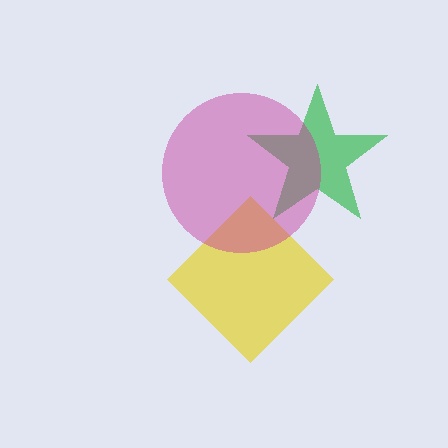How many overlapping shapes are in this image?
There are 3 overlapping shapes in the image.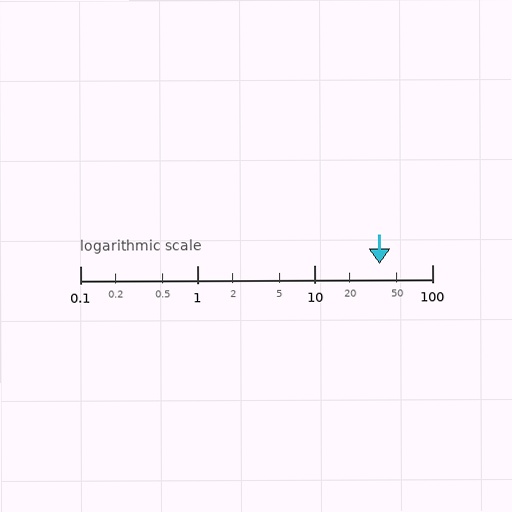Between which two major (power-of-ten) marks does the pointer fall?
The pointer is between 10 and 100.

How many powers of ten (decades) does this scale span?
The scale spans 3 decades, from 0.1 to 100.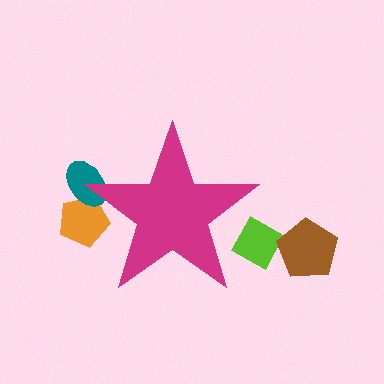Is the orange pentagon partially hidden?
Yes, the orange pentagon is partially hidden behind the magenta star.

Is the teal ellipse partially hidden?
Yes, the teal ellipse is partially hidden behind the magenta star.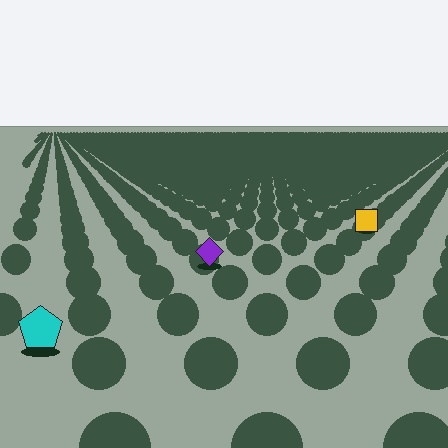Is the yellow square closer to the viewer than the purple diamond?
No. The purple diamond is closer — you can tell from the texture gradient: the ground texture is coarser near it.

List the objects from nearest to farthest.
From nearest to farthest: the cyan pentagon, the purple diamond, the yellow square.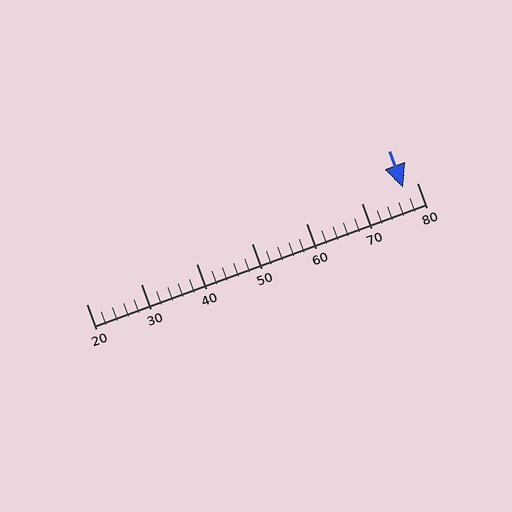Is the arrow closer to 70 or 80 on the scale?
The arrow is closer to 80.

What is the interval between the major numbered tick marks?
The major tick marks are spaced 10 units apart.